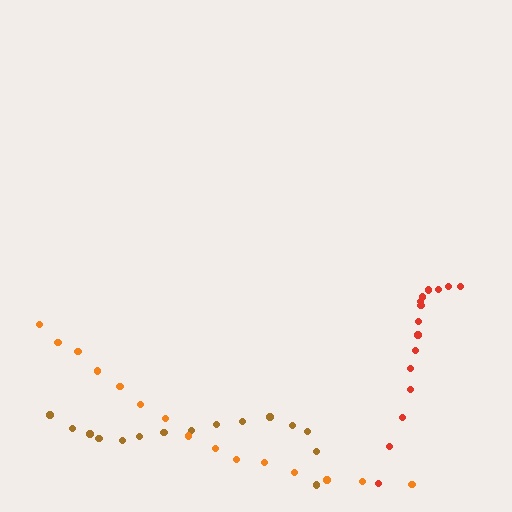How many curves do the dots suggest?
There are 3 distinct paths.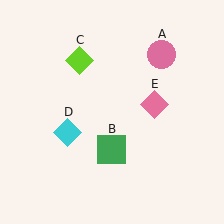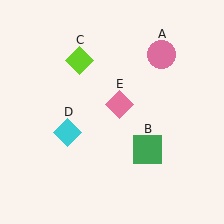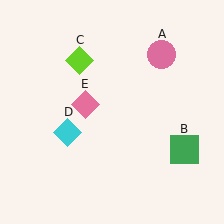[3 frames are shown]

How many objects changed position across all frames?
2 objects changed position: green square (object B), pink diamond (object E).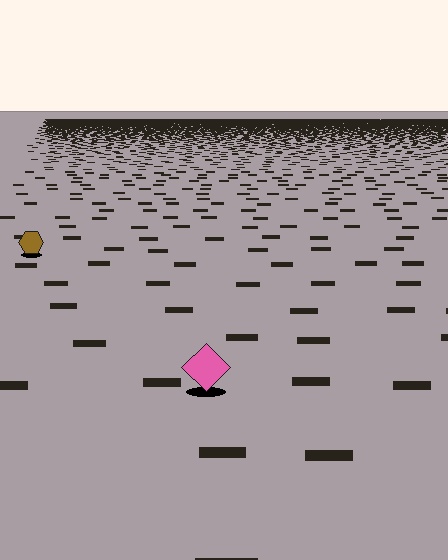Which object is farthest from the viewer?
The brown hexagon is farthest from the viewer. It appears smaller and the ground texture around it is denser.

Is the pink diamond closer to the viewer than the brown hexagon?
Yes. The pink diamond is closer — you can tell from the texture gradient: the ground texture is coarser near it.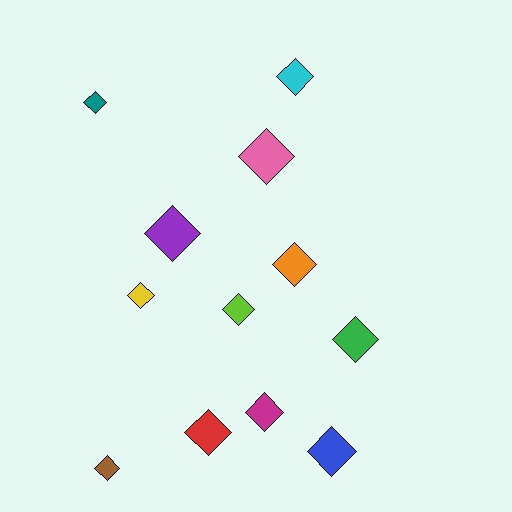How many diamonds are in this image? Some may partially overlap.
There are 12 diamonds.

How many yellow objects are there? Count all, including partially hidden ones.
There is 1 yellow object.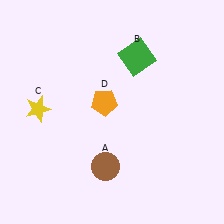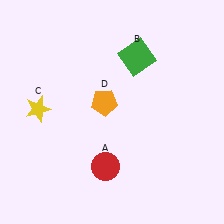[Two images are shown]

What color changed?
The circle (A) changed from brown in Image 1 to red in Image 2.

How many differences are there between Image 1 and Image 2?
There is 1 difference between the two images.